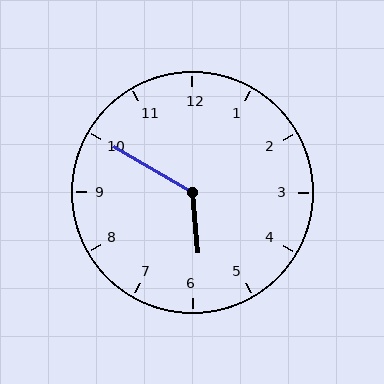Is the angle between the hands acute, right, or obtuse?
It is obtuse.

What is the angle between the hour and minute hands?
Approximately 125 degrees.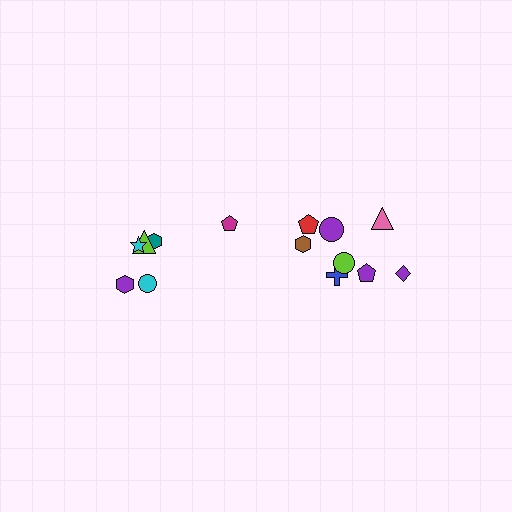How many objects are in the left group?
There are 6 objects.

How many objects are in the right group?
There are 8 objects.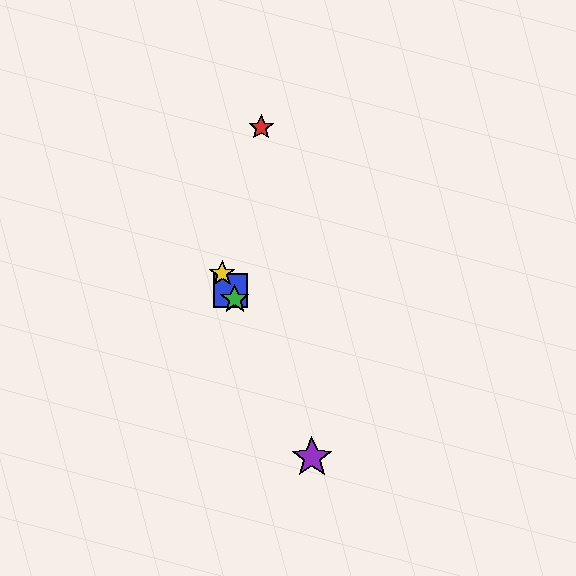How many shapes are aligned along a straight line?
4 shapes (the blue square, the green star, the yellow star, the purple star) are aligned along a straight line.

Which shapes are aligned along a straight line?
The blue square, the green star, the yellow star, the purple star are aligned along a straight line.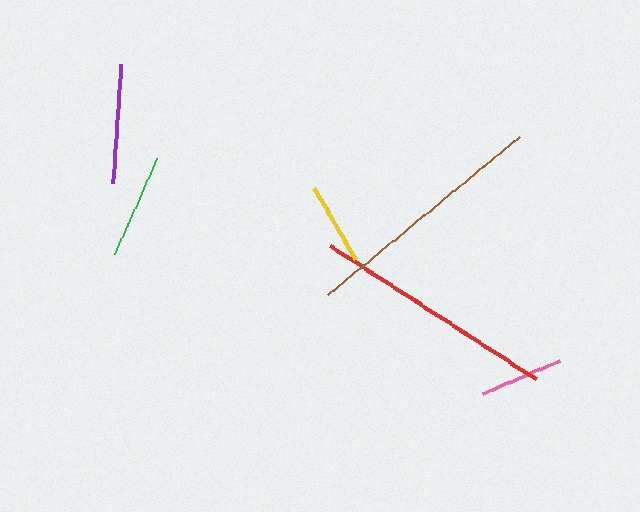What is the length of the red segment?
The red segment is approximately 245 pixels long.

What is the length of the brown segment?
The brown segment is approximately 249 pixels long.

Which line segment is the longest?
The brown line is the longest at approximately 249 pixels.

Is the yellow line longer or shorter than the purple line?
The purple line is longer than the yellow line.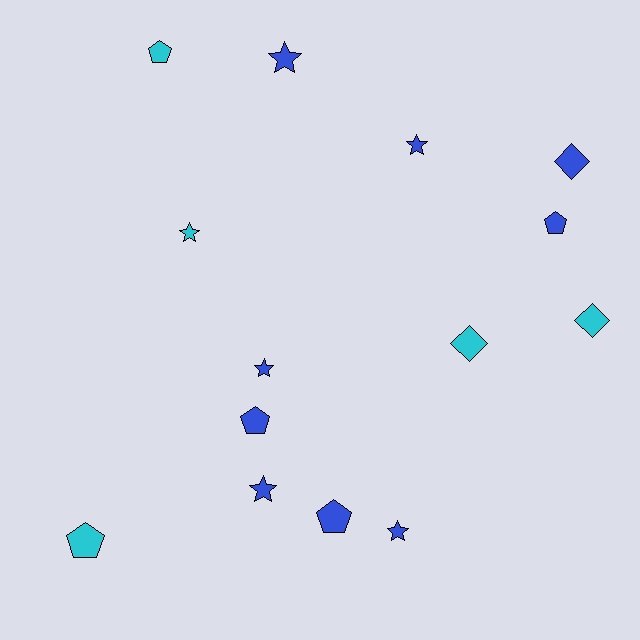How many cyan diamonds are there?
There are 2 cyan diamonds.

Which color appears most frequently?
Blue, with 9 objects.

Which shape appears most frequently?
Star, with 6 objects.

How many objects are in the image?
There are 14 objects.